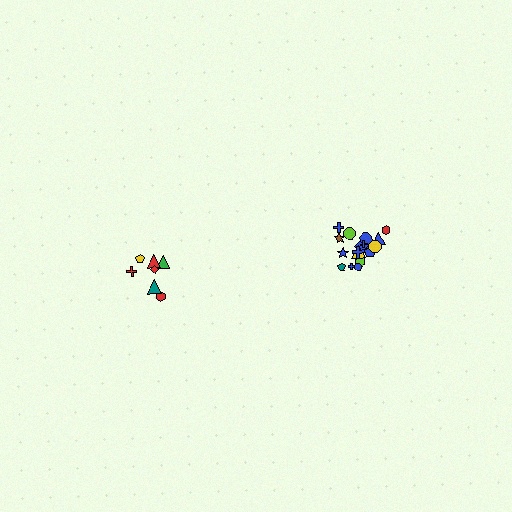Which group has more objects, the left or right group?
The right group.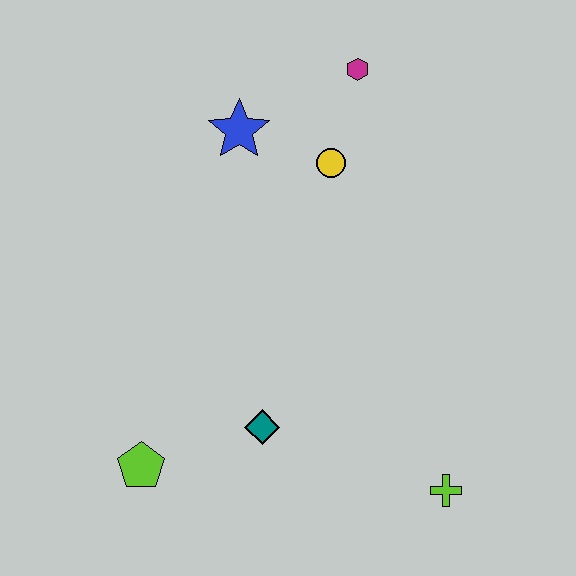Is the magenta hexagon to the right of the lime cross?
No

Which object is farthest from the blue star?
The lime cross is farthest from the blue star.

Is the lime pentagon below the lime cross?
No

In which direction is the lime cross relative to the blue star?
The lime cross is below the blue star.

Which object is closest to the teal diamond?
The lime pentagon is closest to the teal diamond.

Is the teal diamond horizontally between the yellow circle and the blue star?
Yes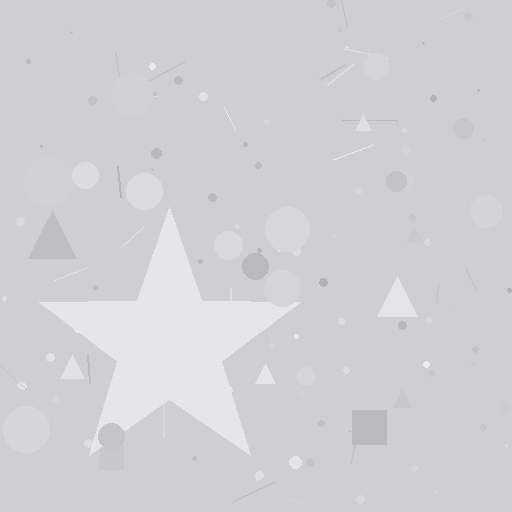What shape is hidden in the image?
A star is hidden in the image.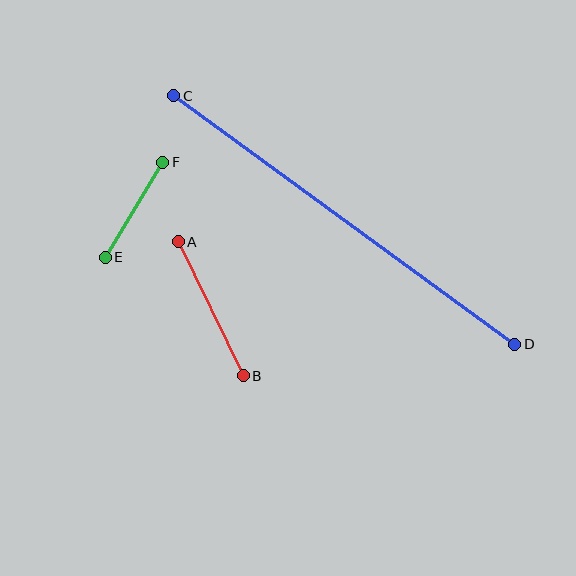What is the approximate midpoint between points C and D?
The midpoint is at approximately (344, 220) pixels.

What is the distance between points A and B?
The distance is approximately 149 pixels.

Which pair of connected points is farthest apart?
Points C and D are farthest apart.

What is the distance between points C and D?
The distance is approximately 422 pixels.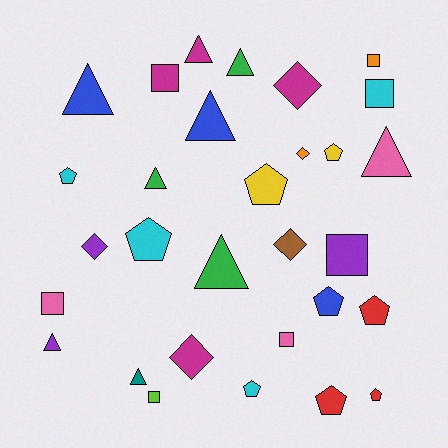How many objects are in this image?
There are 30 objects.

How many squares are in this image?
There are 7 squares.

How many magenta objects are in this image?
There are 4 magenta objects.